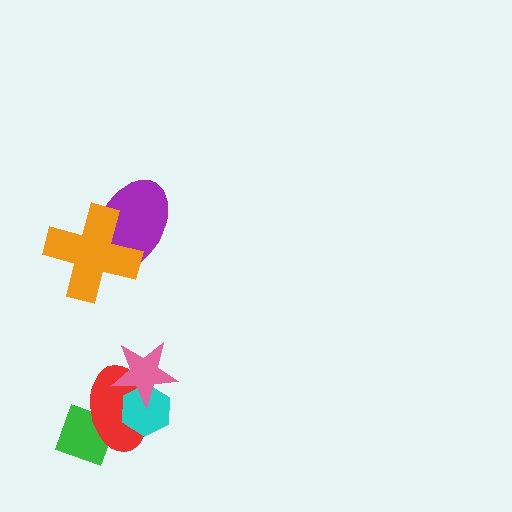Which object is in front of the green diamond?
The red ellipse is in front of the green diamond.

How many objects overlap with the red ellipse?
3 objects overlap with the red ellipse.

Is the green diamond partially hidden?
Yes, it is partially covered by another shape.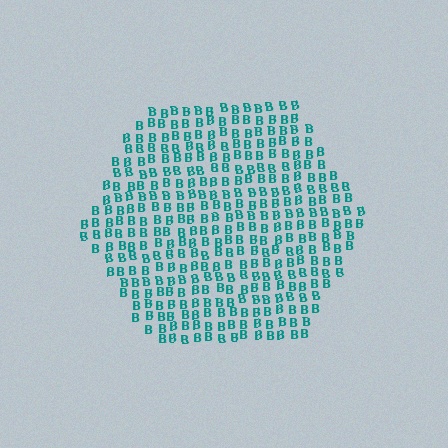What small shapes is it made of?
It is made of small letter B's.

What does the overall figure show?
The overall figure shows a hexagon.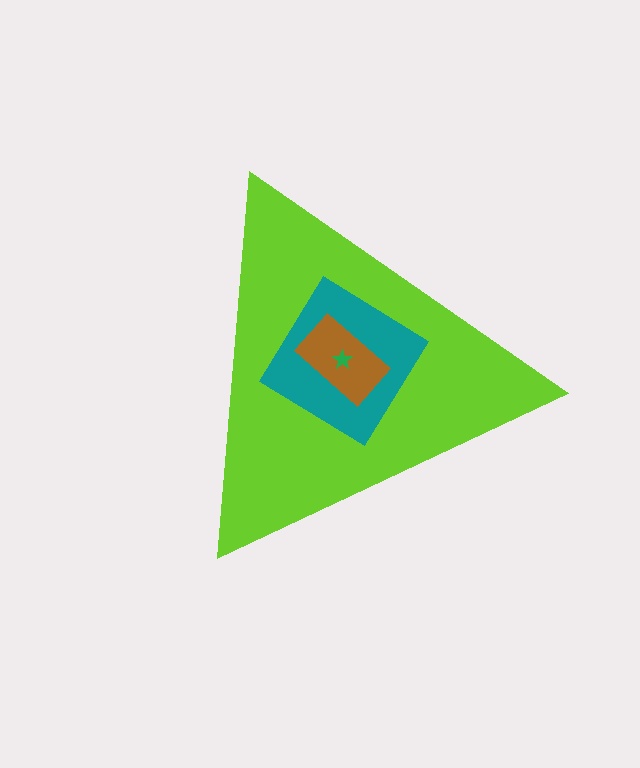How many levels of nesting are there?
4.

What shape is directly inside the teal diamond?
The brown rectangle.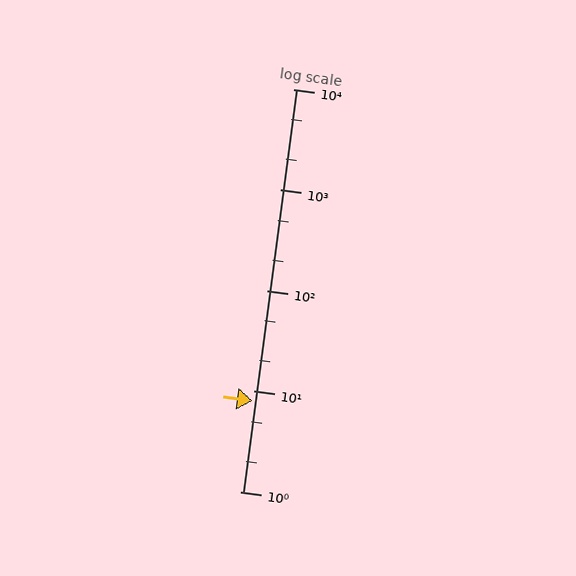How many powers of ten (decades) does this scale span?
The scale spans 4 decades, from 1 to 10000.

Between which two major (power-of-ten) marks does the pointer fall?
The pointer is between 1 and 10.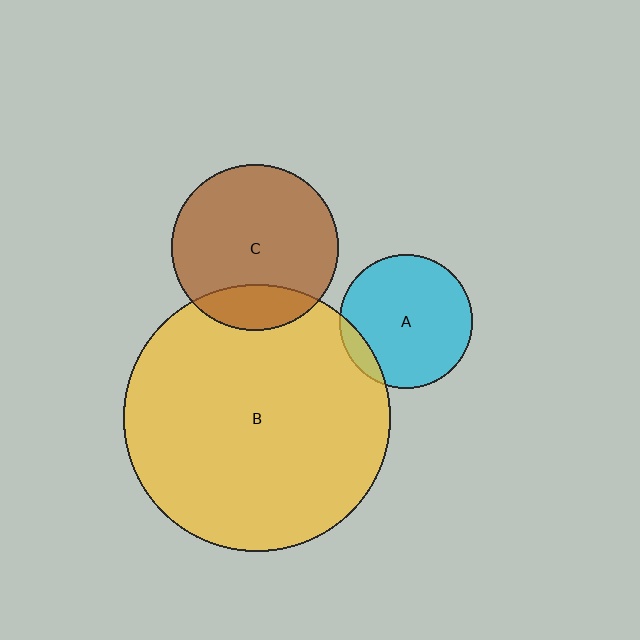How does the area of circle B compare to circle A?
Approximately 4.0 times.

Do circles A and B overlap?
Yes.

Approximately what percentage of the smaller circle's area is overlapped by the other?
Approximately 10%.